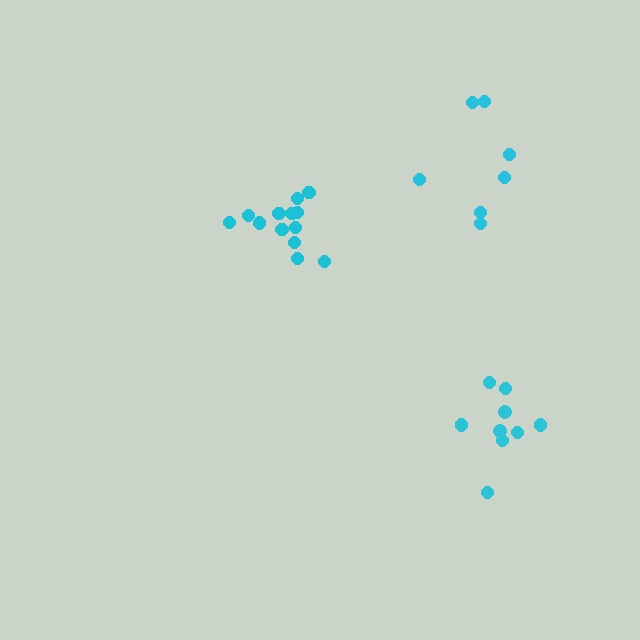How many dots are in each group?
Group 1: 13 dots, Group 2: 7 dots, Group 3: 9 dots (29 total).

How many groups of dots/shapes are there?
There are 3 groups.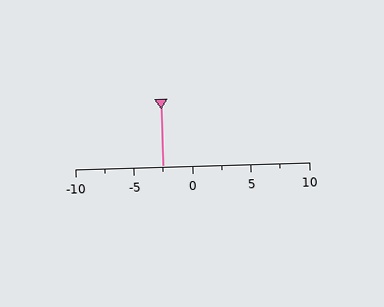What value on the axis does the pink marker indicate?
The marker indicates approximately -2.5.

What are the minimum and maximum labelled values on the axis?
The axis runs from -10 to 10.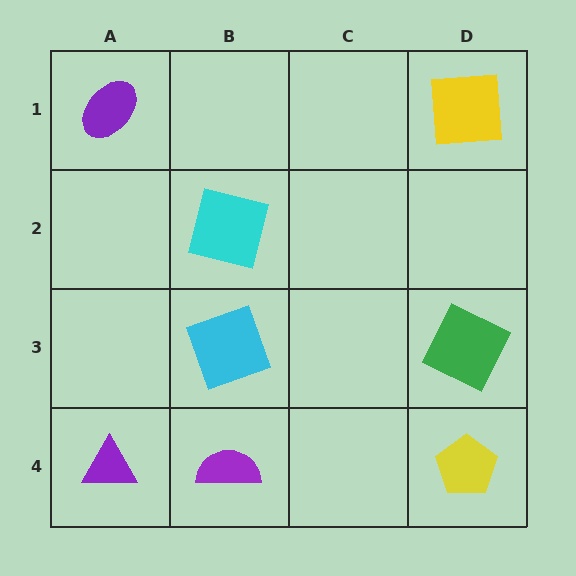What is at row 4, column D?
A yellow pentagon.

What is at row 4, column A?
A purple triangle.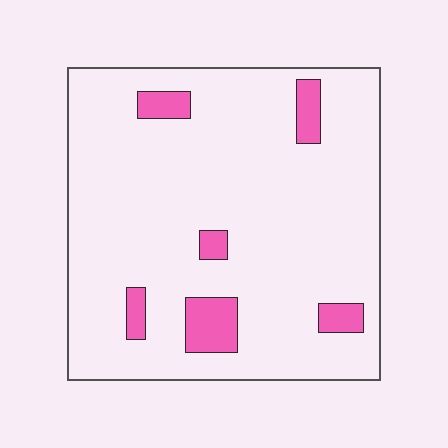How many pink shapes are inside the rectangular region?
6.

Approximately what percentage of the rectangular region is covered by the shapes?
Approximately 10%.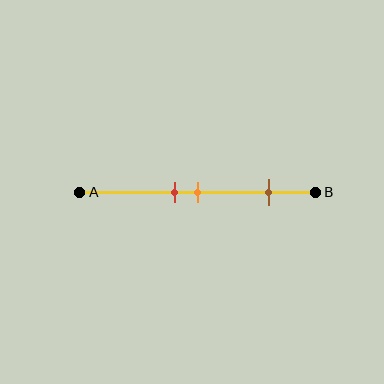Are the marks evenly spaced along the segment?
No, the marks are not evenly spaced.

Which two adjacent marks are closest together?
The red and orange marks are the closest adjacent pair.